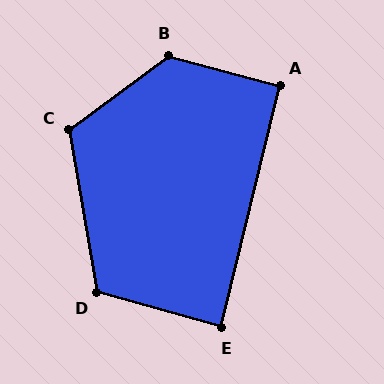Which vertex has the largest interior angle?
B, at approximately 129 degrees.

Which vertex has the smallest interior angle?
E, at approximately 88 degrees.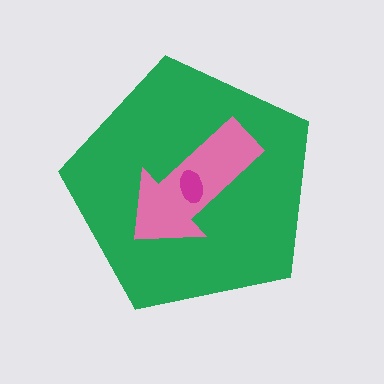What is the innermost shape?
The magenta ellipse.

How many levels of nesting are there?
3.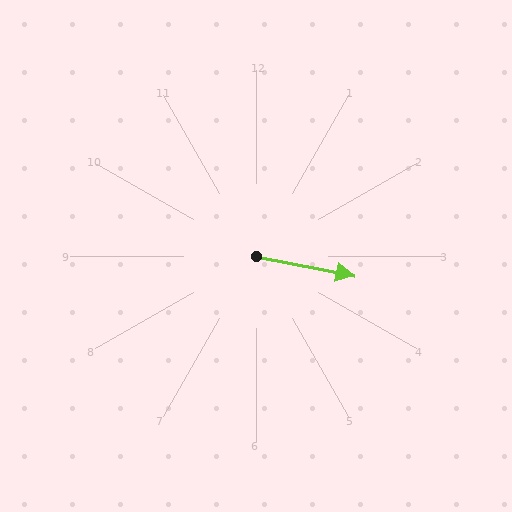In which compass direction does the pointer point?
East.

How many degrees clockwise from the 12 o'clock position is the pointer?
Approximately 101 degrees.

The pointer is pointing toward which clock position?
Roughly 3 o'clock.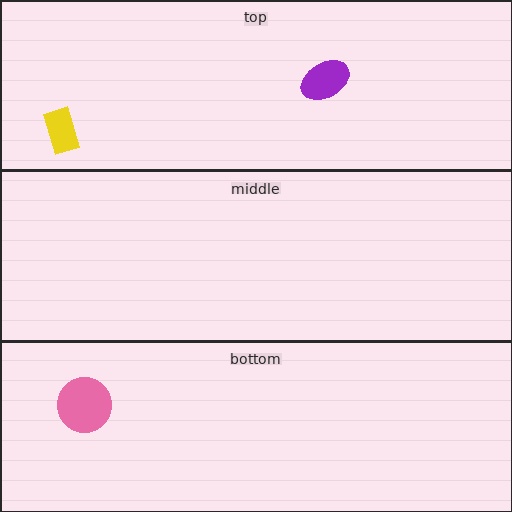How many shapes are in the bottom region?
1.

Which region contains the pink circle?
The bottom region.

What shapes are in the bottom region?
The pink circle.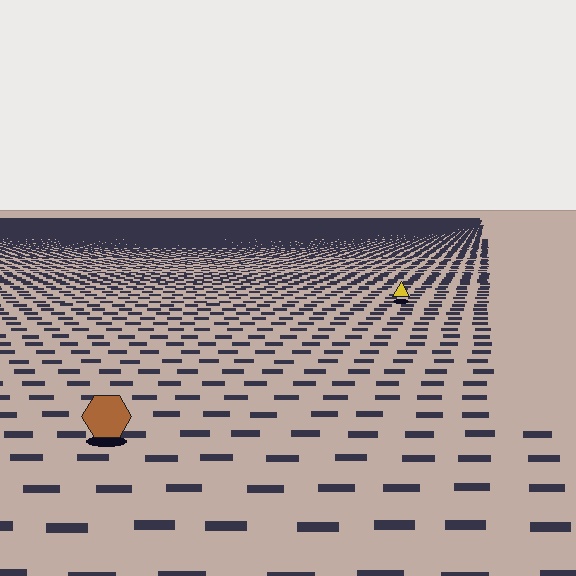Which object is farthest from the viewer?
The yellow triangle is farthest from the viewer. It appears smaller and the ground texture around it is denser.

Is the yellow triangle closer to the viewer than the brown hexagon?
No. The brown hexagon is closer — you can tell from the texture gradient: the ground texture is coarser near it.